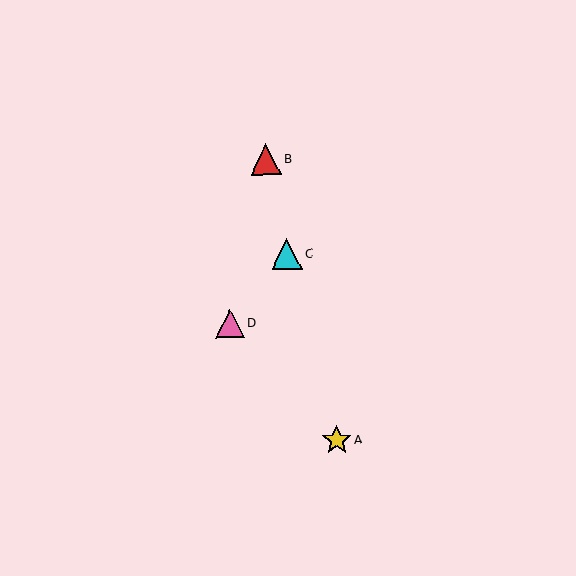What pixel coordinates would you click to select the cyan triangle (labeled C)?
Click at (287, 254) to select the cyan triangle C.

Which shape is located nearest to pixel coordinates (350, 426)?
The yellow star (labeled A) at (337, 440) is nearest to that location.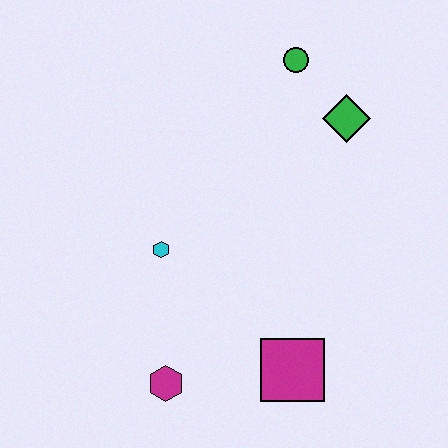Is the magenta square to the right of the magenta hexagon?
Yes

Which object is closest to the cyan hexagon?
The magenta hexagon is closest to the cyan hexagon.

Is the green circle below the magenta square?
No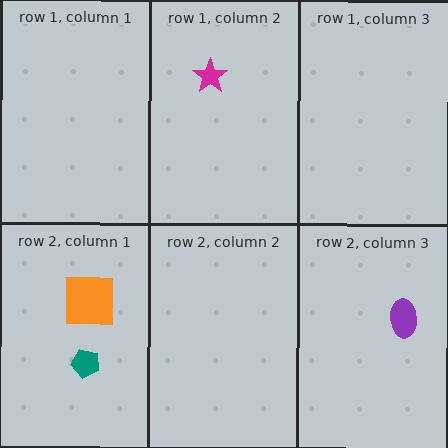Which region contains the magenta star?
The row 1, column 2 region.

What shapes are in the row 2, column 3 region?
The purple ellipse.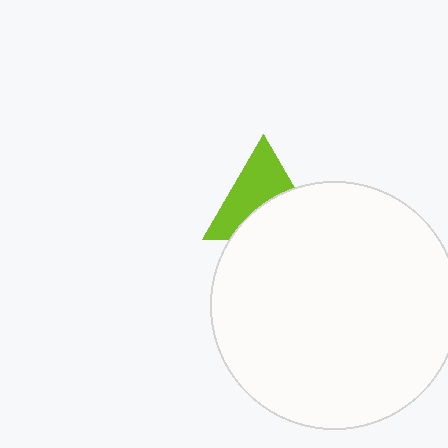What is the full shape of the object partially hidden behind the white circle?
The partially hidden object is a lime triangle.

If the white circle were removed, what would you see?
You would see the complete lime triangle.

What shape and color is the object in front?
The object in front is a white circle.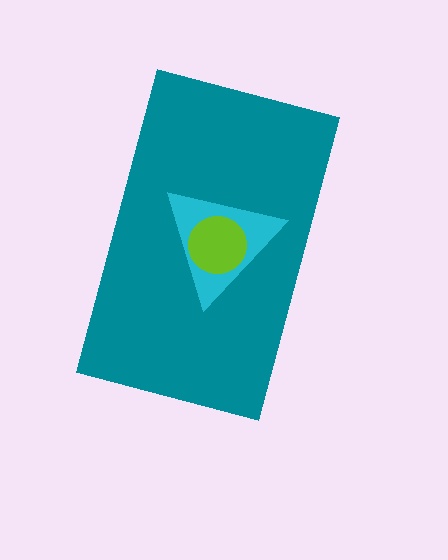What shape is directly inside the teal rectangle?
The cyan triangle.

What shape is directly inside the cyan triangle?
The lime circle.